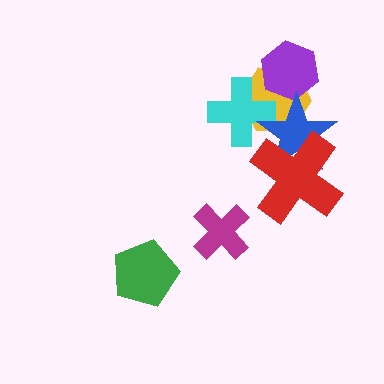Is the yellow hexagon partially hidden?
Yes, it is partially covered by another shape.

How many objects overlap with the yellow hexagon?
3 objects overlap with the yellow hexagon.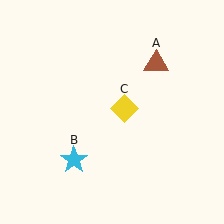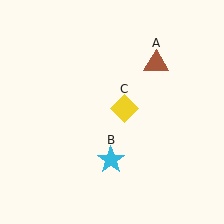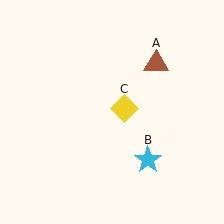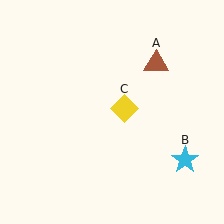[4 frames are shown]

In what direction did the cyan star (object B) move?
The cyan star (object B) moved right.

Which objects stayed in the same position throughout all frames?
Brown triangle (object A) and yellow diamond (object C) remained stationary.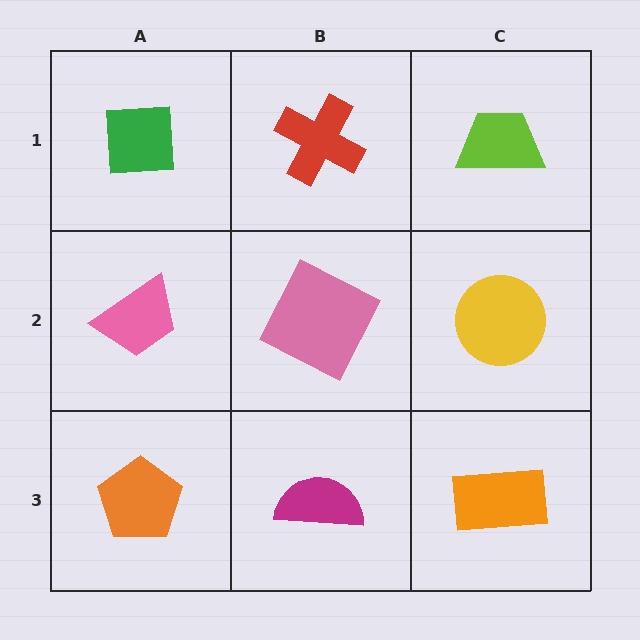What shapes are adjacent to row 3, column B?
A pink square (row 2, column B), an orange pentagon (row 3, column A), an orange rectangle (row 3, column C).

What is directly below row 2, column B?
A magenta semicircle.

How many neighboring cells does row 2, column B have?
4.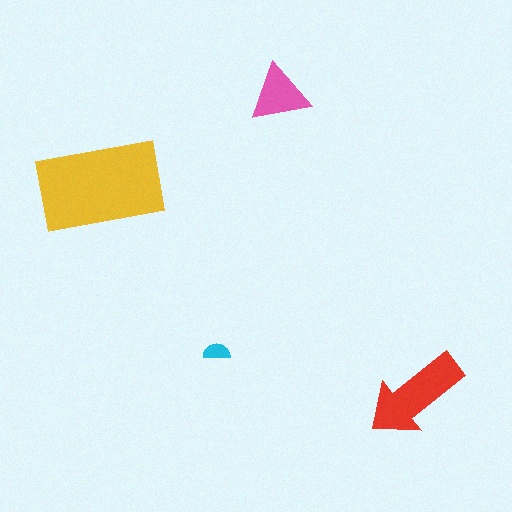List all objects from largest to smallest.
The yellow rectangle, the red arrow, the pink triangle, the cyan semicircle.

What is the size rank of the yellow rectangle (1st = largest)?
1st.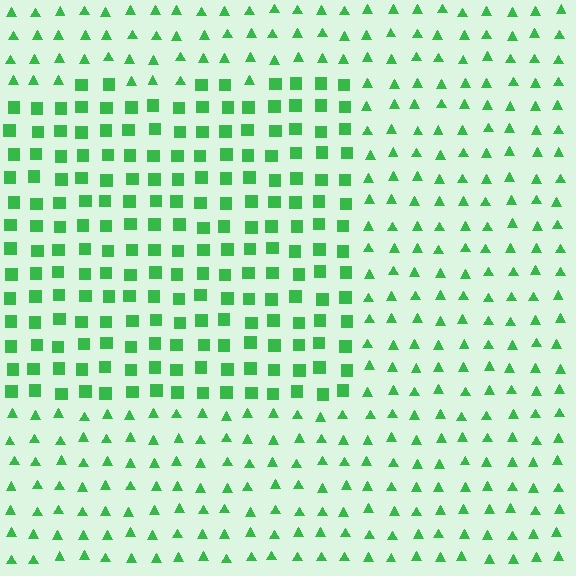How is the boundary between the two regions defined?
The boundary is defined by a change in element shape: squares inside vs. triangles outside. All elements share the same color and spacing.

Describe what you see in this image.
The image is filled with small green elements arranged in a uniform grid. A rectangle-shaped region contains squares, while the surrounding area contains triangles. The boundary is defined purely by the change in element shape.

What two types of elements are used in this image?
The image uses squares inside the rectangle region and triangles outside it.